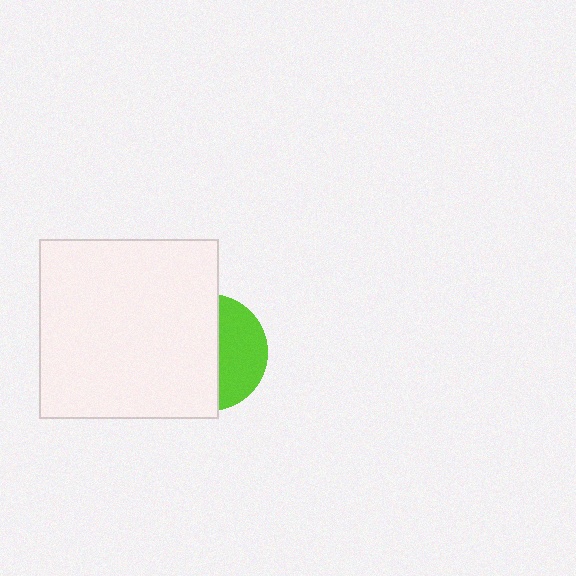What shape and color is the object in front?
The object in front is a white square.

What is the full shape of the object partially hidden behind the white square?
The partially hidden object is a lime circle.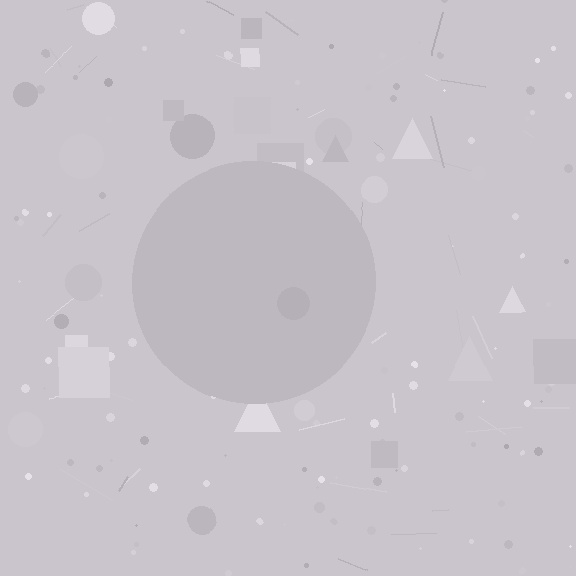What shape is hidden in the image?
A circle is hidden in the image.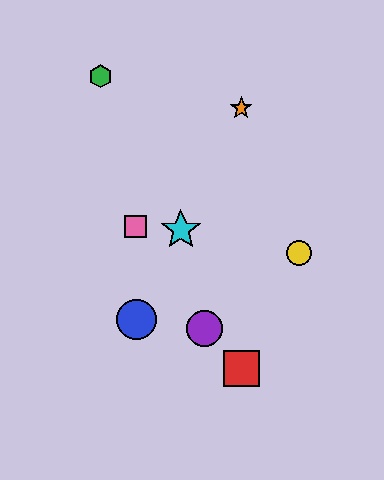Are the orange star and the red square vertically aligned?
Yes, both are at x≈241.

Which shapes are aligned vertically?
The red square, the orange star are aligned vertically.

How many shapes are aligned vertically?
2 shapes (the red square, the orange star) are aligned vertically.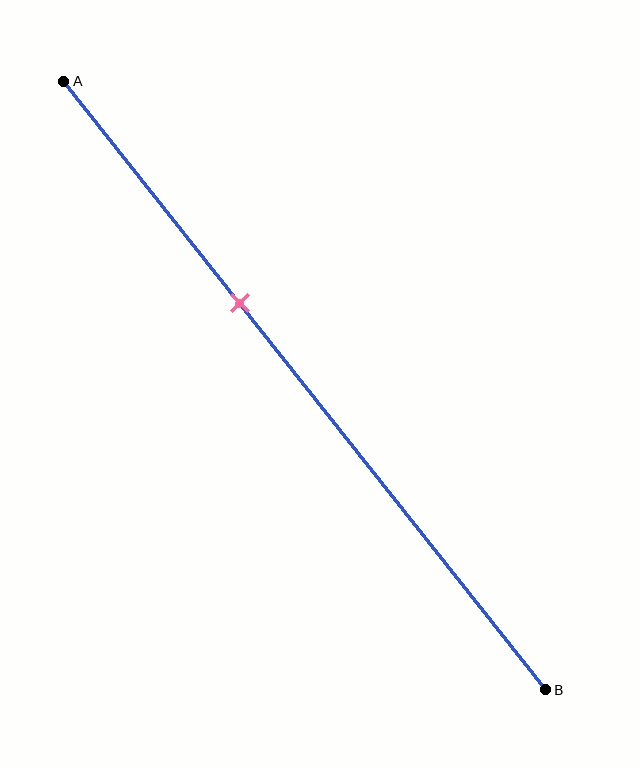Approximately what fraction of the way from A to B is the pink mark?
The pink mark is approximately 35% of the way from A to B.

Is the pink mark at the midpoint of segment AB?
No, the mark is at about 35% from A, not at the 50% midpoint.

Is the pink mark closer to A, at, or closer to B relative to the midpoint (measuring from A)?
The pink mark is closer to point A than the midpoint of segment AB.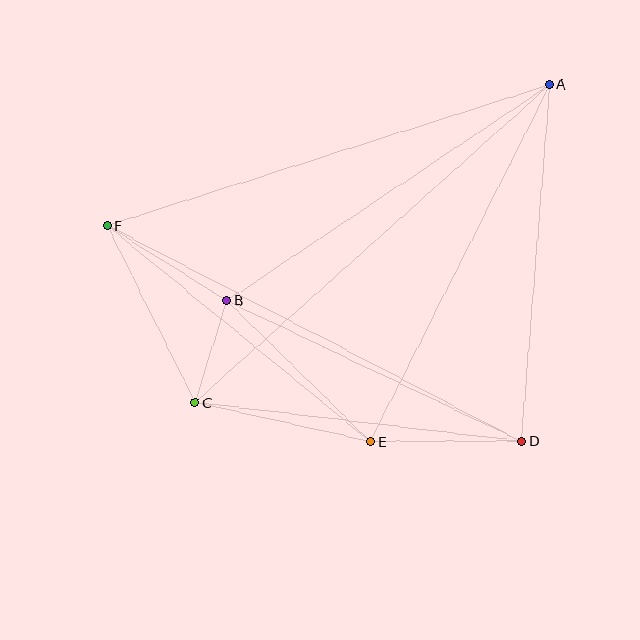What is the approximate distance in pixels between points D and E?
The distance between D and E is approximately 151 pixels.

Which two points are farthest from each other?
Points A and C are farthest from each other.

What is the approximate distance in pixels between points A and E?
The distance between A and E is approximately 400 pixels.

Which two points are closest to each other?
Points B and C are closest to each other.